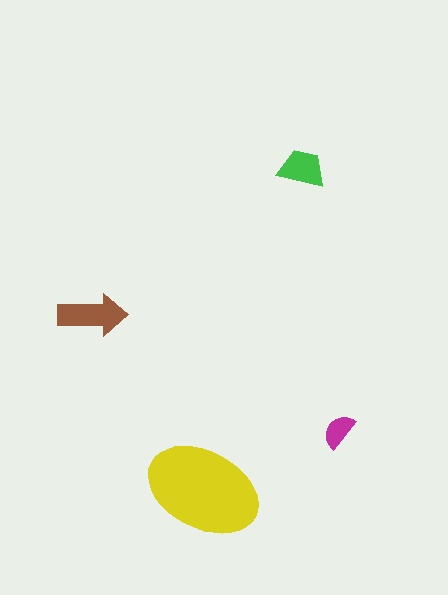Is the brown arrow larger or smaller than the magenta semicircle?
Larger.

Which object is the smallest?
The magenta semicircle.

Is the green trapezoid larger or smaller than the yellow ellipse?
Smaller.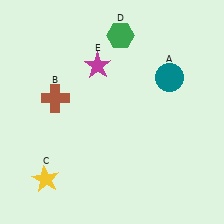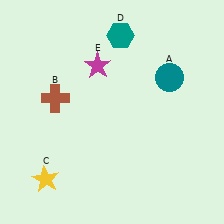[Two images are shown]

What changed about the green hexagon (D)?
In Image 1, D is green. In Image 2, it changed to teal.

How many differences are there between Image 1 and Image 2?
There is 1 difference between the two images.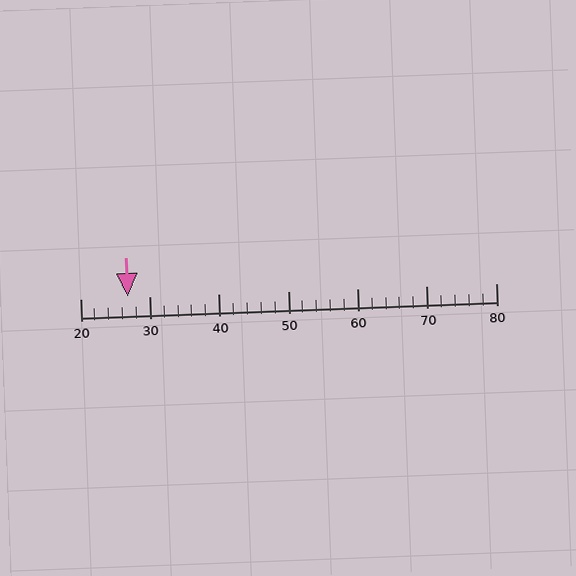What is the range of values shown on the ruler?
The ruler shows values from 20 to 80.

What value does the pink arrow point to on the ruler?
The pink arrow points to approximately 27.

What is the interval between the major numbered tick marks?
The major tick marks are spaced 10 units apart.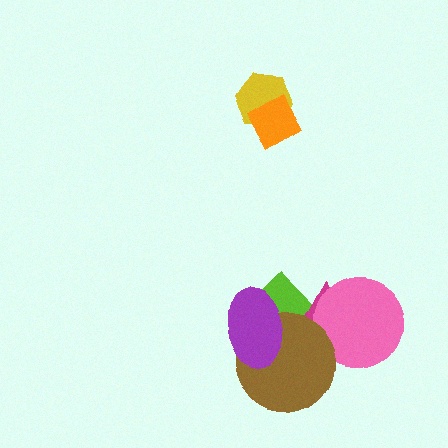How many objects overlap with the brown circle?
4 objects overlap with the brown circle.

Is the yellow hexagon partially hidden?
Yes, it is partially covered by another shape.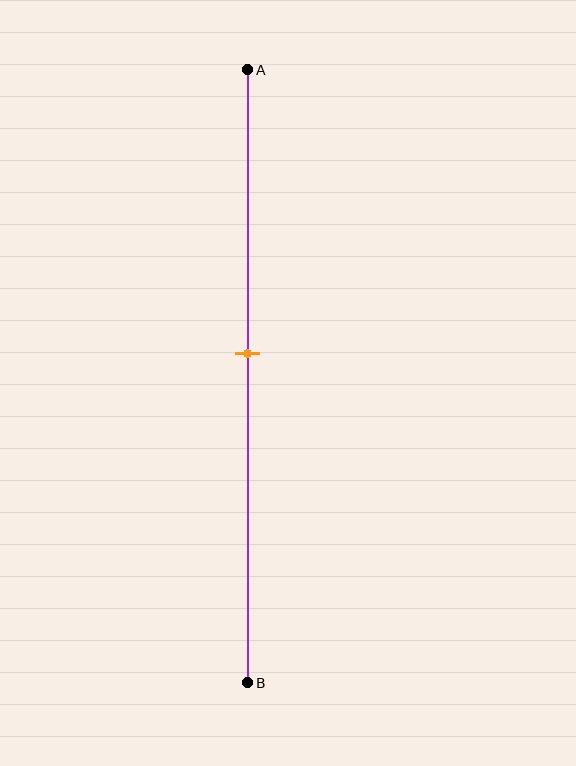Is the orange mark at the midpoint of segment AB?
No, the mark is at about 45% from A, not at the 50% midpoint.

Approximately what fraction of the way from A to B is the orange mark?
The orange mark is approximately 45% of the way from A to B.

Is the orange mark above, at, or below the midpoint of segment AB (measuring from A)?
The orange mark is above the midpoint of segment AB.